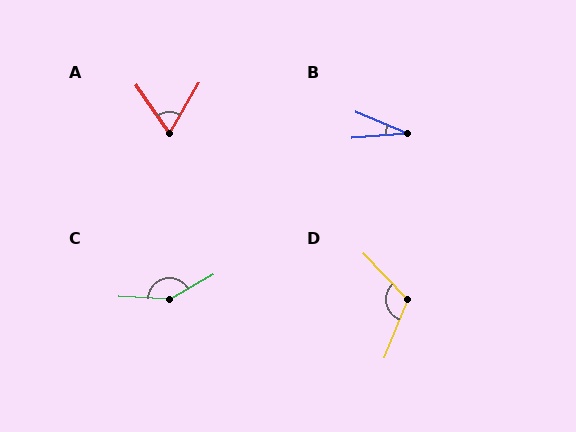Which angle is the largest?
C, at approximately 148 degrees.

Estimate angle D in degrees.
Approximately 114 degrees.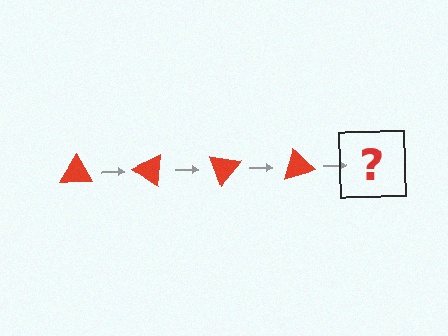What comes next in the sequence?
The next element should be a red triangle rotated 140 degrees.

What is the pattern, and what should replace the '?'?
The pattern is that the triangle rotates 35 degrees each step. The '?' should be a red triangle rotated 140 degrees.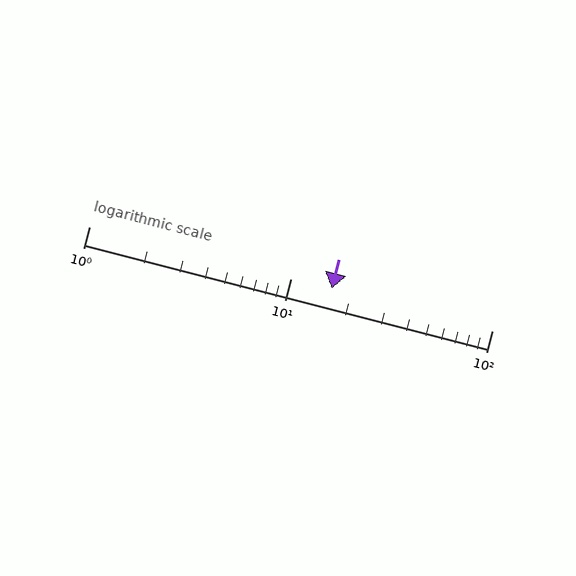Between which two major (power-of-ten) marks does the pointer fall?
The pointer is between 10 and 100.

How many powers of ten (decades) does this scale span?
The scale spans 2 decades, from 1 to 100.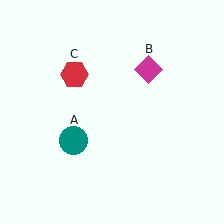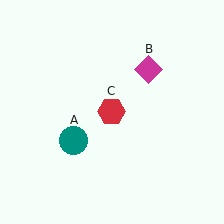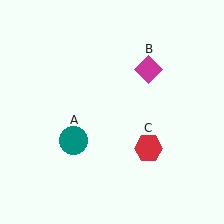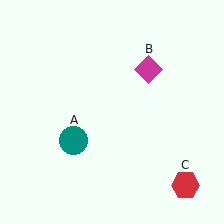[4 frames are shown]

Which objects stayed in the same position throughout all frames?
Teal circle (object A) and magenta diamond (object B) remained stationary.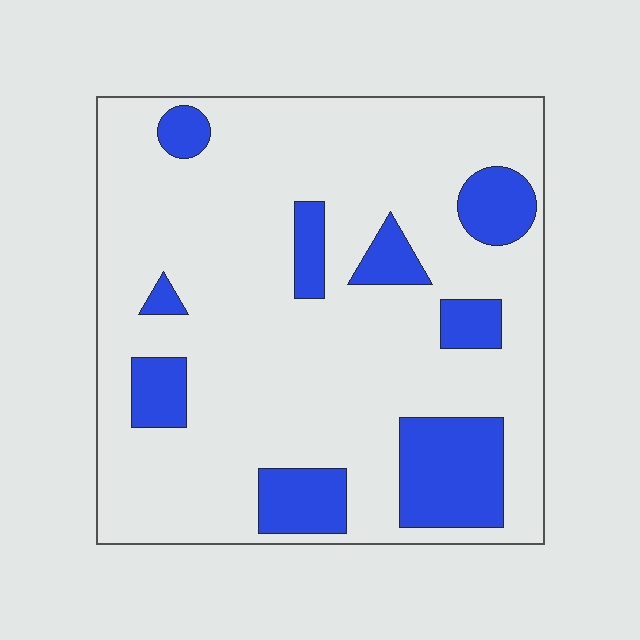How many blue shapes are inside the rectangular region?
9.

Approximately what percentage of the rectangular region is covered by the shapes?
Approximately 20%.